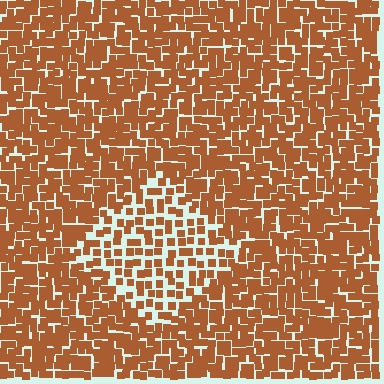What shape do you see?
I see a diamond.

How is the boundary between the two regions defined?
The boundary is defined by a change in element density (approximately 1.8x ratio). All elements are the same color, size, and shape.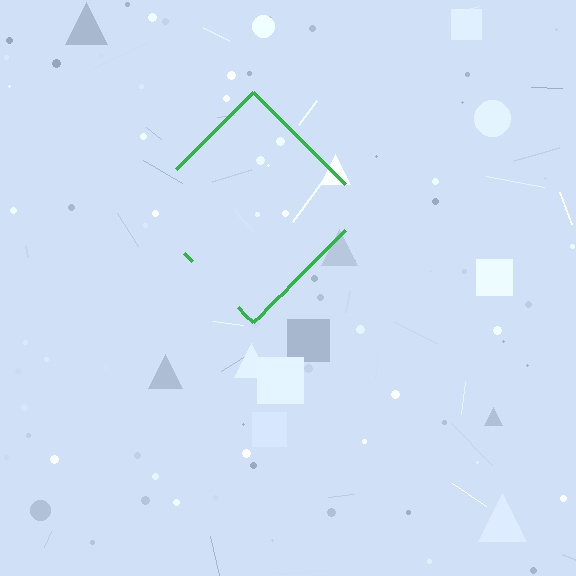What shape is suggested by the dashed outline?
The dashed outline suggests a diamond.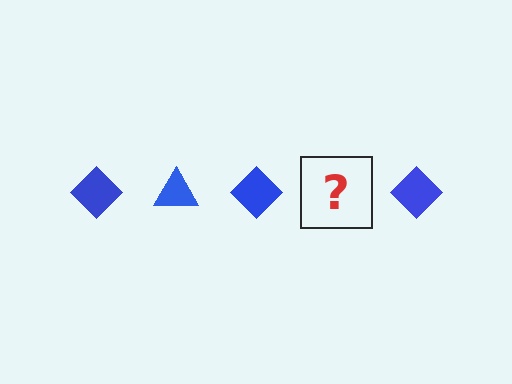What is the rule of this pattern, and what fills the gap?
The rule is that the pattern cycles through diamond, triangle shapes in blue. The gap should be filled with a blue triangle.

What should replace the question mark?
The question mark should be replaced with a blue triangle.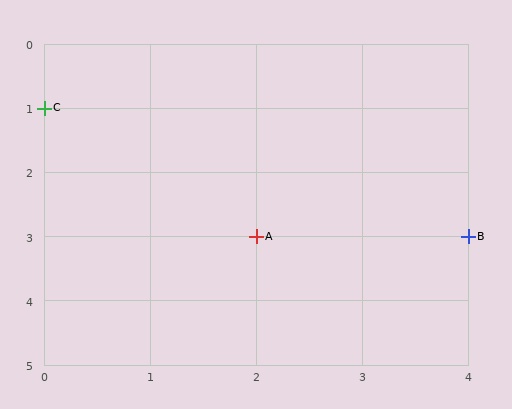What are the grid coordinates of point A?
Point A is at grid coordinates (2, 3).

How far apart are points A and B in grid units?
Points A and B are 2 columns apart.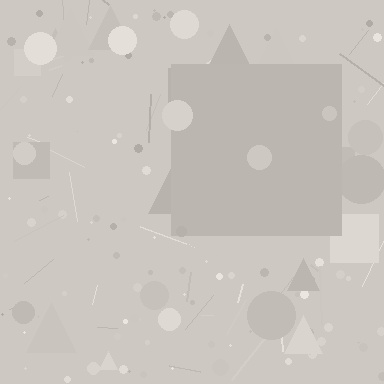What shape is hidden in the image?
A square is hidden in the image.